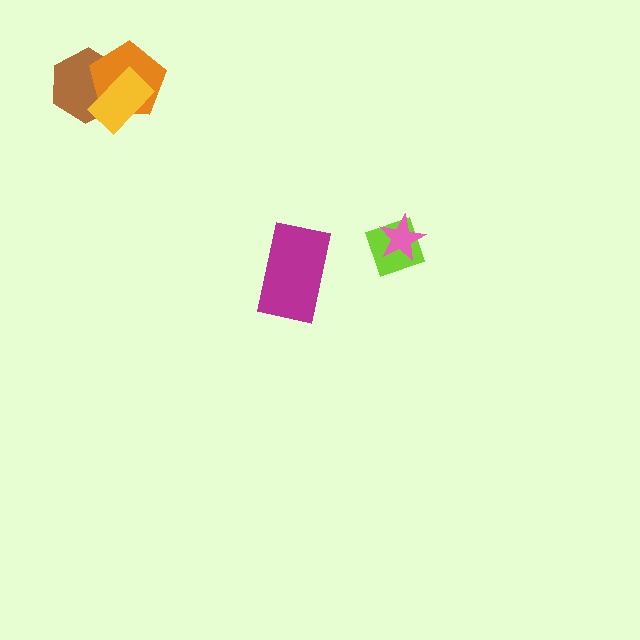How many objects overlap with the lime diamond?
1 object overlaps with the lime diamond.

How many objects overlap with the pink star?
1 object overlaps with the pink star.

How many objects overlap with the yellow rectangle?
2 objects overlap with the yellow rectangle.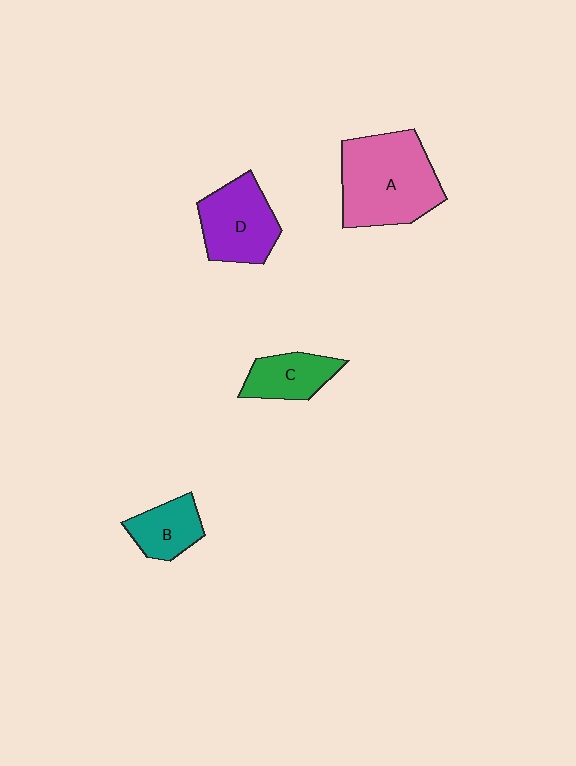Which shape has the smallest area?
Shape B (teal).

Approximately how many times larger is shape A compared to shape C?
Approximately 2.2 times.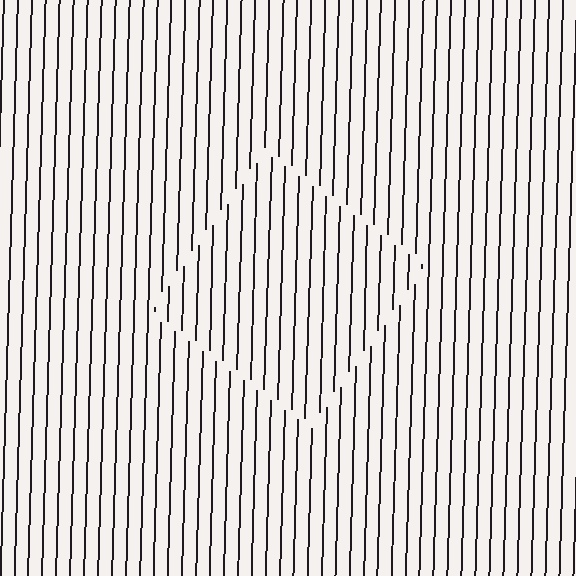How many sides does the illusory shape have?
4 sides — the line-ends trace a square.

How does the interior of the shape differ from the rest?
The interior of the shape contains the same grating, shifted by half a period — the contour is defined by the phase discontinuity where line-ends from the inner and outer gratings abut.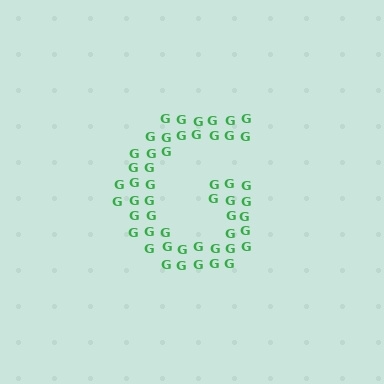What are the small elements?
The small elements are letter G's.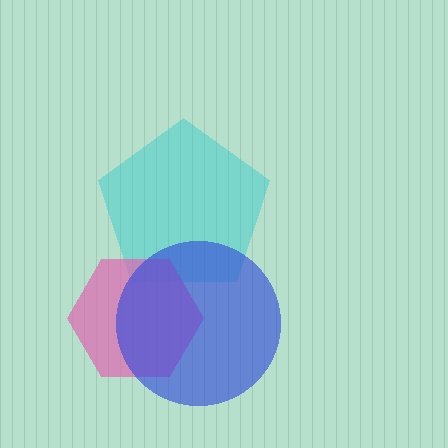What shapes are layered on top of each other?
The layered shapes are: a cyan pentagon, a pink hexagon, a blue circle.